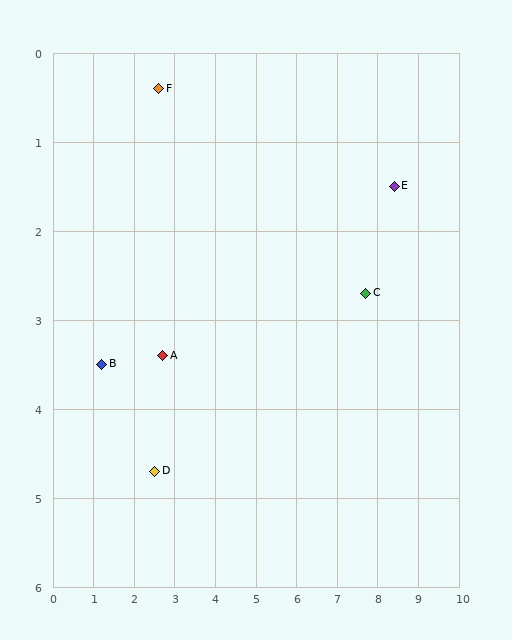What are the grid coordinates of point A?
Point A is at approximately (2.7, 3.4).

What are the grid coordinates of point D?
Point D is at approximately (2.5, 4.7).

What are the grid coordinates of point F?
Point F is at approximately (2.6, 0.4).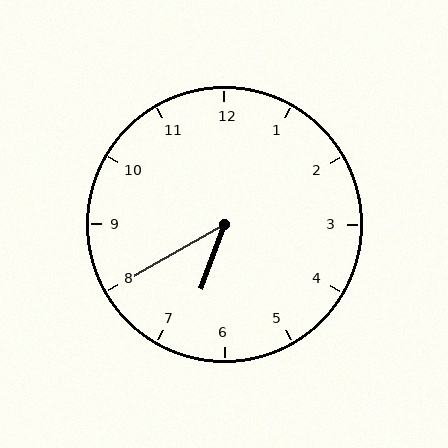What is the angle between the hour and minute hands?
Approximately 40 degrees.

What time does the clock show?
6:40.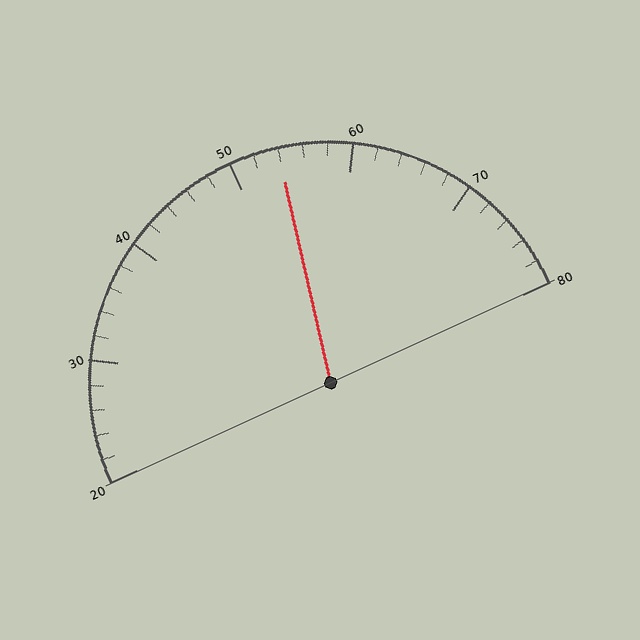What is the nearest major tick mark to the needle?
The nearest major tick mark is 50.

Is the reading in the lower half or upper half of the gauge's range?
The reading is in the upper half of the range (20 to 80).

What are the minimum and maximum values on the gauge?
The gauge ranges from 20 to 80.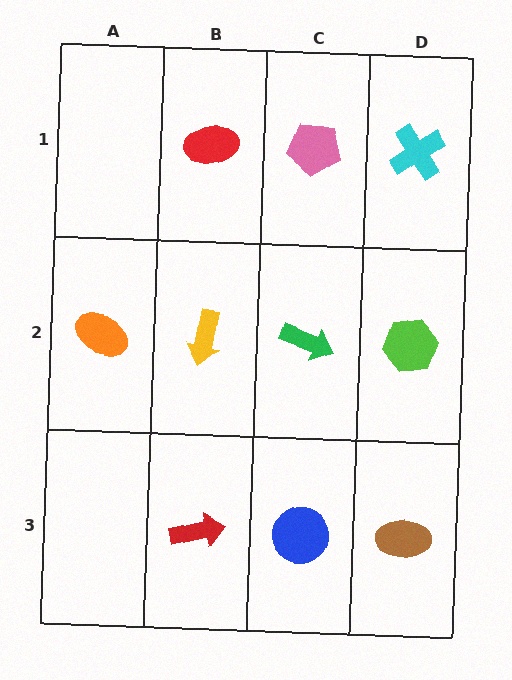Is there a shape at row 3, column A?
No, that cell is empty.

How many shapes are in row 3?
3 shapes.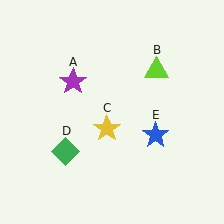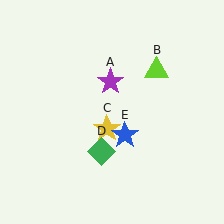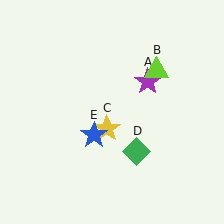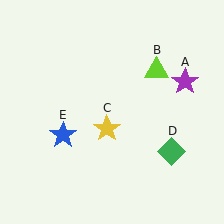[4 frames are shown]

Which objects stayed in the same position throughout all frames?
Lime triangle (object B) and yellow star (object C) remained stationary.